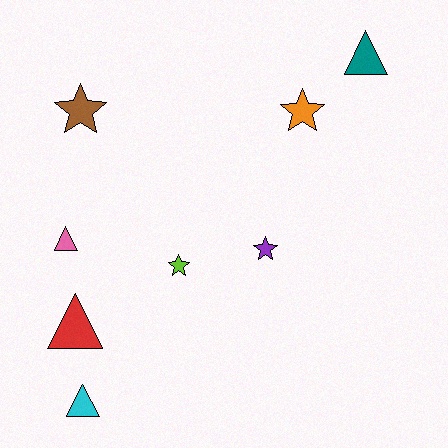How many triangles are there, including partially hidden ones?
There are 4 triangles.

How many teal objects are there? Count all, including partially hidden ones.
There is 1 teal object.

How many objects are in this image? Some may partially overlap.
There are 8 objects.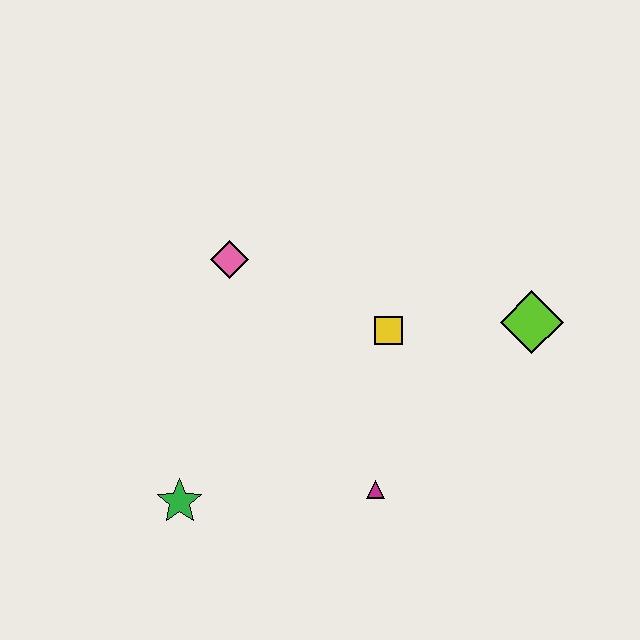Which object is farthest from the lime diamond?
The green star is farthest from the lime diamond.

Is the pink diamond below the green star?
No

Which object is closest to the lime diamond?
The yellow square is closest to the lime diamond.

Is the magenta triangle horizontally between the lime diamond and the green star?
Yes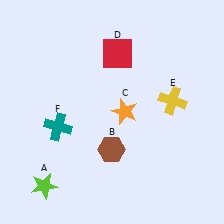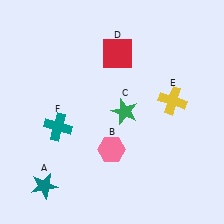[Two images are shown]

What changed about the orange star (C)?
In Image 1, C is orange. In Image 2, it changed to green.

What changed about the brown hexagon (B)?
In Image 1, B is brown. In Image 2, it changed to pink.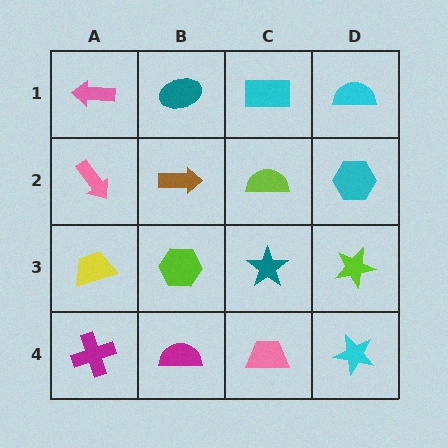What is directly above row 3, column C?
A lime semicircle.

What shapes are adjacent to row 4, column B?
A lime hexagon (row 3, column B), a magenta cross (row 4, column A), a pink trapezoid (row 4, column C).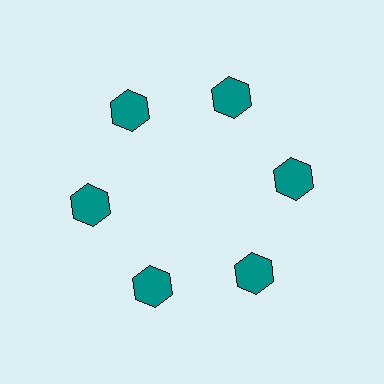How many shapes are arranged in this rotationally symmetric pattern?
There are 6 shapes, arranged in 6 groups of 1.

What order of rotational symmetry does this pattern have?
This pattern has 6-fold rotational symmetry.